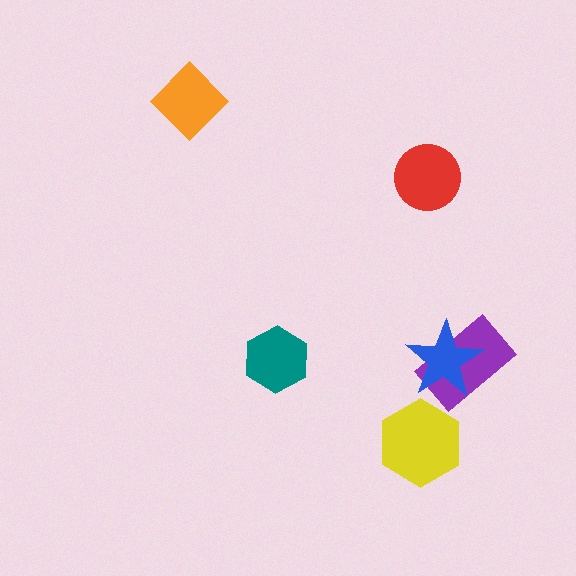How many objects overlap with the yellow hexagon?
0 objects overlap with the yellow hexagon.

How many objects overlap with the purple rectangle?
1 object overlaps with the purple rectangle.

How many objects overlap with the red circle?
0 objects overlap with the red circle.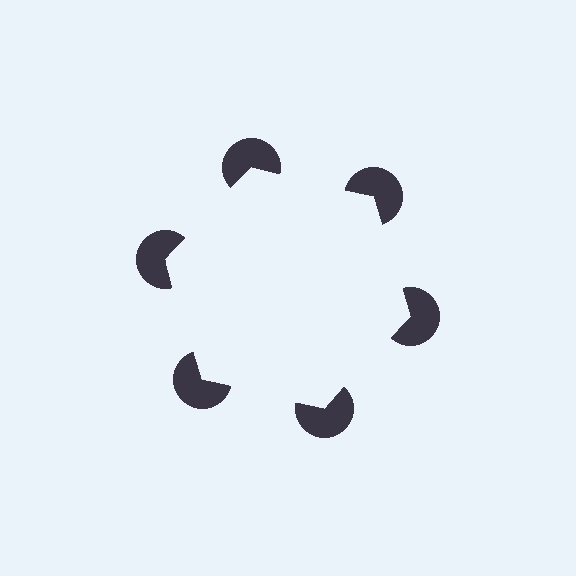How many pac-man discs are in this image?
There are 6 — one at each vertex of the illusory hexagon.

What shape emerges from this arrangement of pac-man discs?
An illusory hexagon — its edges are inferred from the aligned wedge cuts in the pac-man discs, not physically drawn.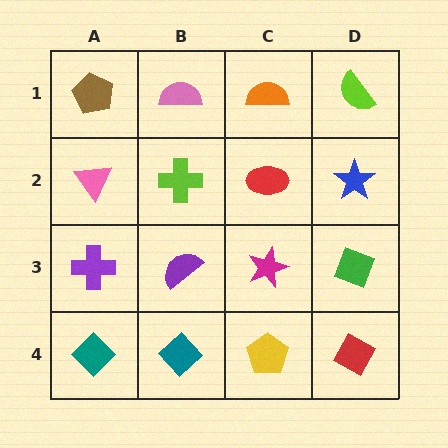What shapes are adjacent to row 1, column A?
A pink triangle (row 2, column A), a pink semicircle (row 1, column B).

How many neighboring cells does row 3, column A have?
3.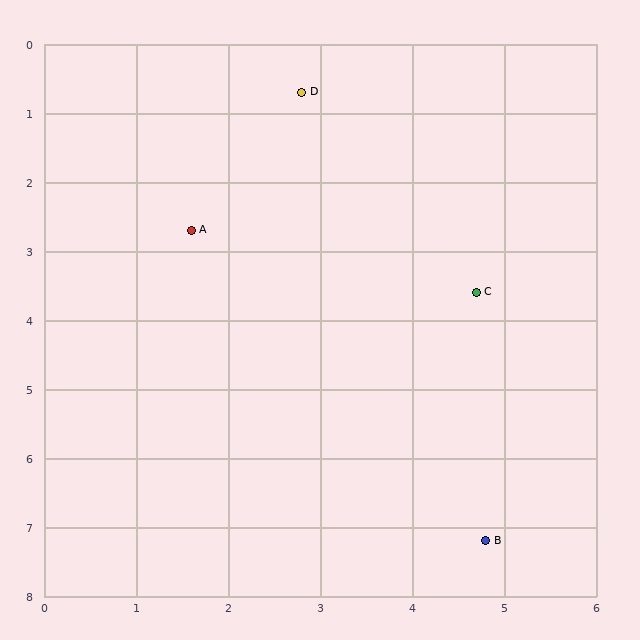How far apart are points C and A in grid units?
Points C and A are about 3.2 grid units apart.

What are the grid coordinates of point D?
Point D is at approximately (2.8, 0.7).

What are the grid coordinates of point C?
Point C is at approximately (4.7, 3.6).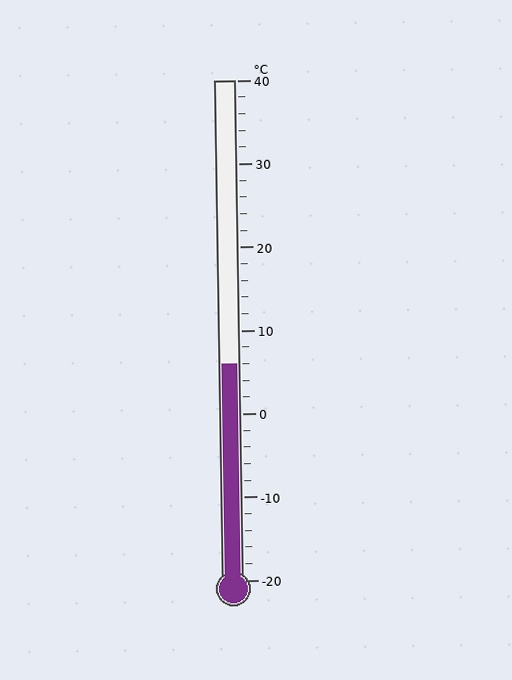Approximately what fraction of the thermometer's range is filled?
The thermometer is filled to approximately 45% of its range.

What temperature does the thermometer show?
The thermometer shows approximately 6°C.